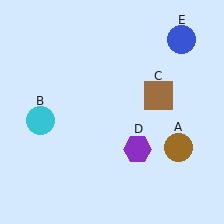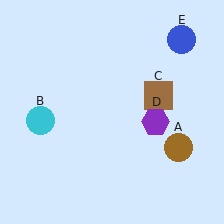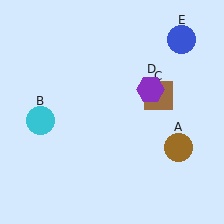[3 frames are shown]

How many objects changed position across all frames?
1 object changed position: purple hexagon (object D).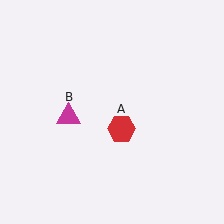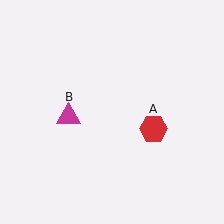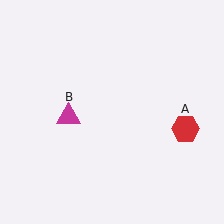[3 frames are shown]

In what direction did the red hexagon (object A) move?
The red hexagon (object A) moved right.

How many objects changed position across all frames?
1 object changed position: red hexagon (object A).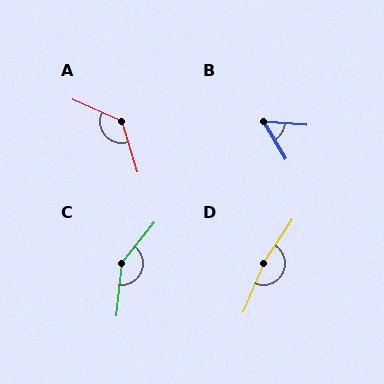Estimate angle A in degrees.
Approximately 131 degrees.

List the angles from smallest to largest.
B (55°), A (131°), C (147°), D (170°).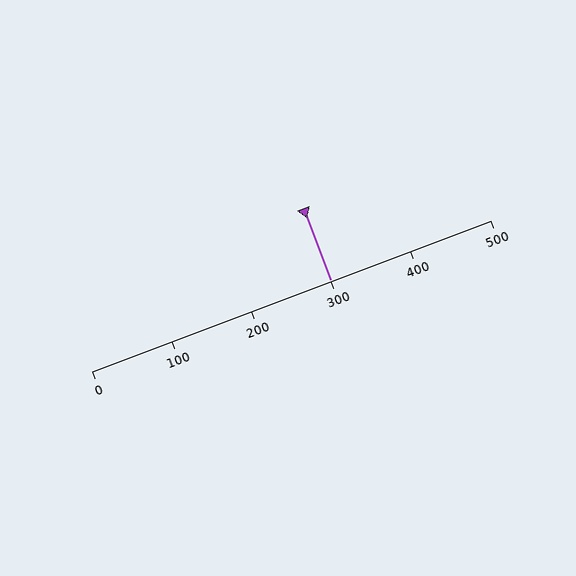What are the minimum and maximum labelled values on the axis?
The axis runs from 0 to 500.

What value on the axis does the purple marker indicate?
The marker indicates approximately 300.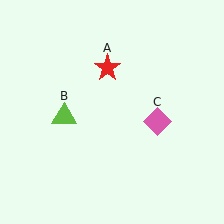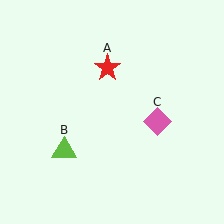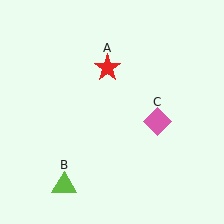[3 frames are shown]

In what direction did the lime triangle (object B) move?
The lime triangle (object B) moved down.